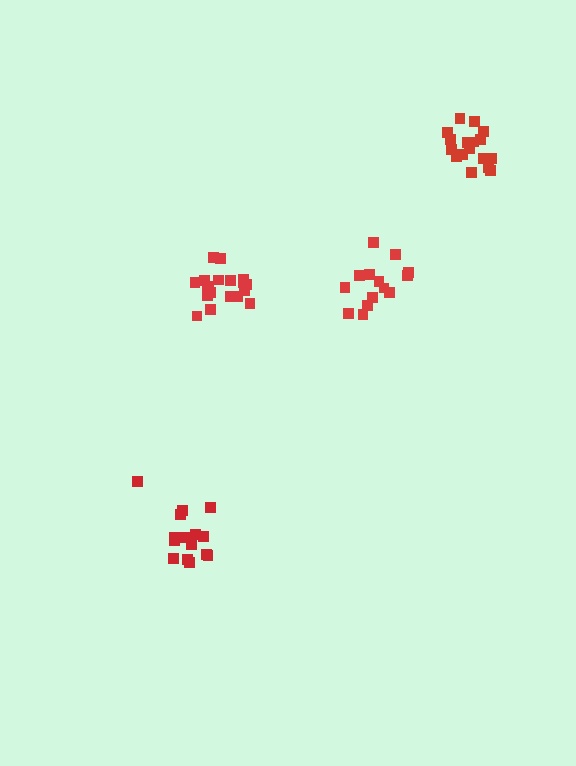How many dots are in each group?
Group 1: 15 dots, Group 2: 14 dots, Group 3: 19 dots, Group 4: 17 dots (65 total).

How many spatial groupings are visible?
There are 4 spatial groupings.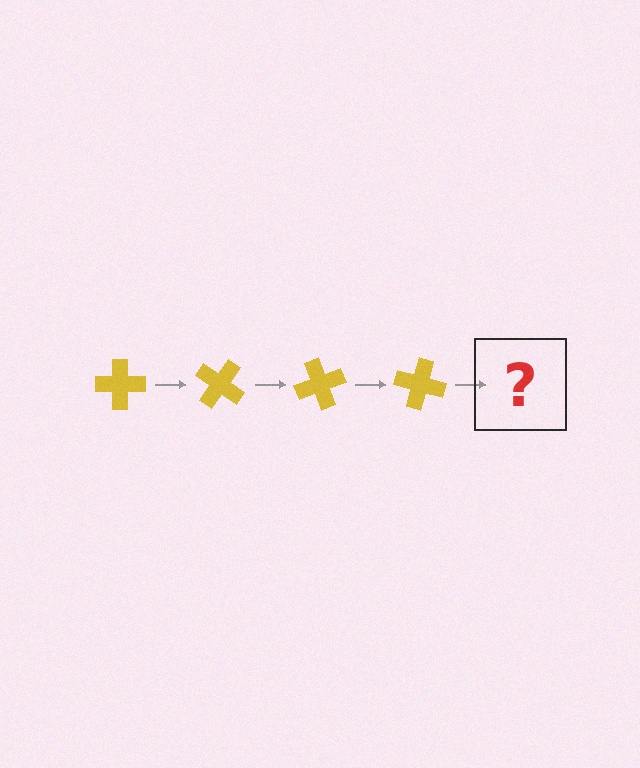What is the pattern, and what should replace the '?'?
The pattern is that the cross rotates 35 degrees each step. The '?' should be a yellow cross rotated 140 degrees.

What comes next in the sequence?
The next element should be a yellow cross rotated 140 degrees.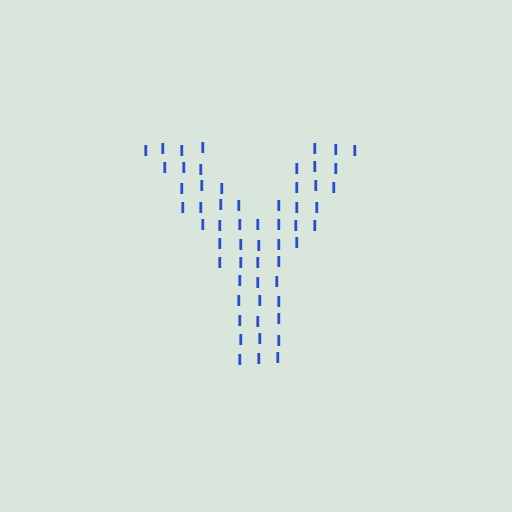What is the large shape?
The large shape is the letter Y.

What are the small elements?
The small elements are letter I's.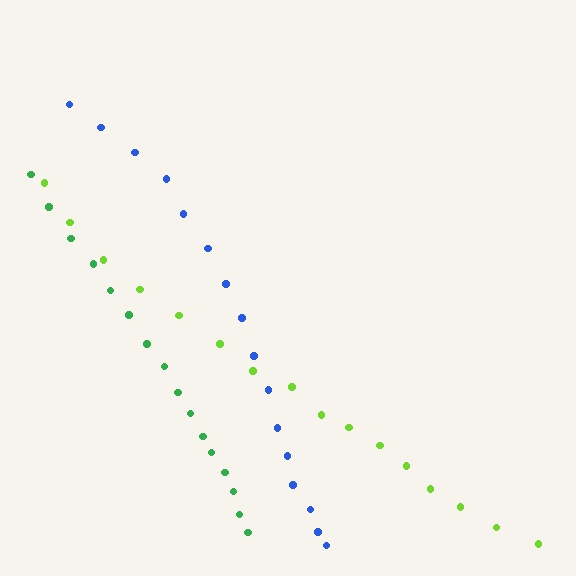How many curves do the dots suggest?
There are 3 distinct paths.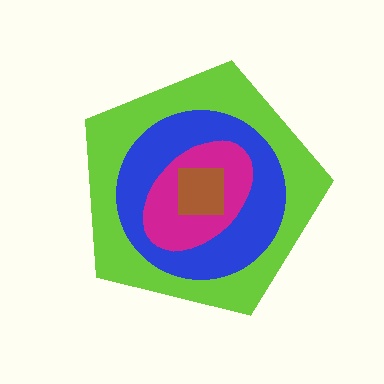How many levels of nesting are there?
4.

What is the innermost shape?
The brown square.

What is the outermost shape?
The lime pentagon.